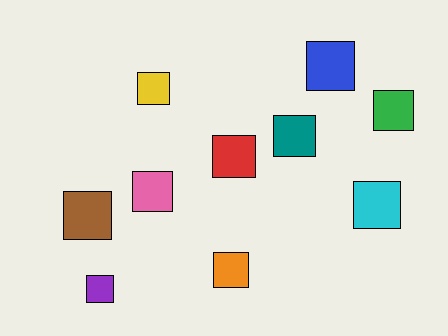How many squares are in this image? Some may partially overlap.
There are 10 squares.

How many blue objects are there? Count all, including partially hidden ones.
There is 1 blue object.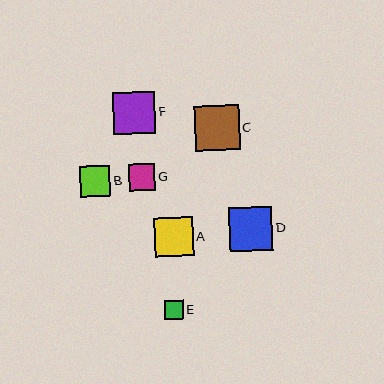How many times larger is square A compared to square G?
Square A is approximately 1.5 times the size of square G.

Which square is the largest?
Square C is the largest with a size of approximately 45 pixels.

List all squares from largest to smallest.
From largest to smallest: C, D, F, A, B, G, E.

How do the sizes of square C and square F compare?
Square C and square F are approximately the same size.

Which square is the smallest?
Square E is the smallest with a size of approximately 19 pixels.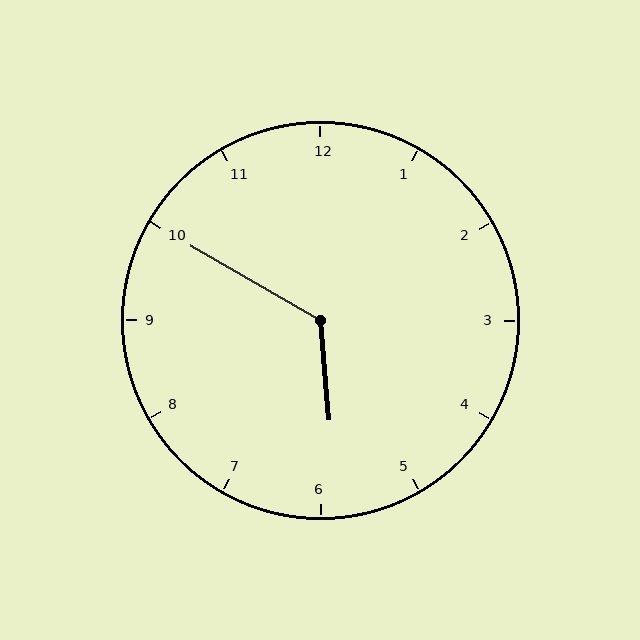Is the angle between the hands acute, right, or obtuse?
It is obtuse.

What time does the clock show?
5:50.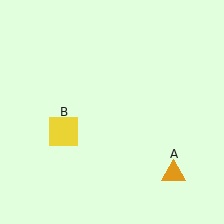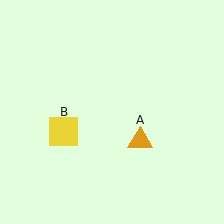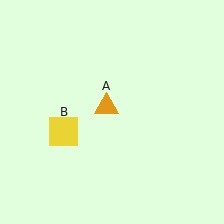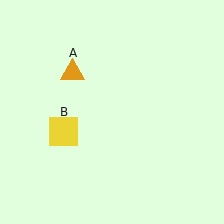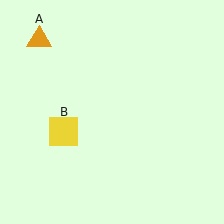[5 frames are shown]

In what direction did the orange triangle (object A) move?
The orange triangle (object A) moved up and to the left.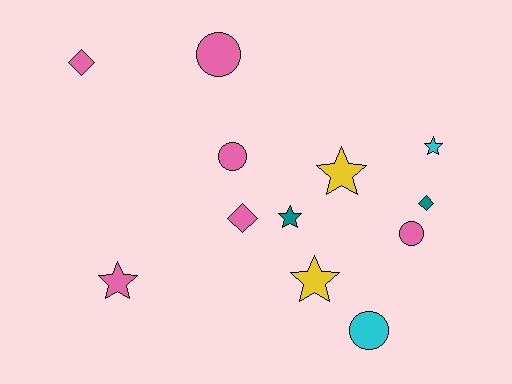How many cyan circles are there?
There is 1 cyan circle.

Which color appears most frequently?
Pink, with 6 objects.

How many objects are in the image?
There are 12 objects.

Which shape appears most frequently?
Star, with 5 objects.